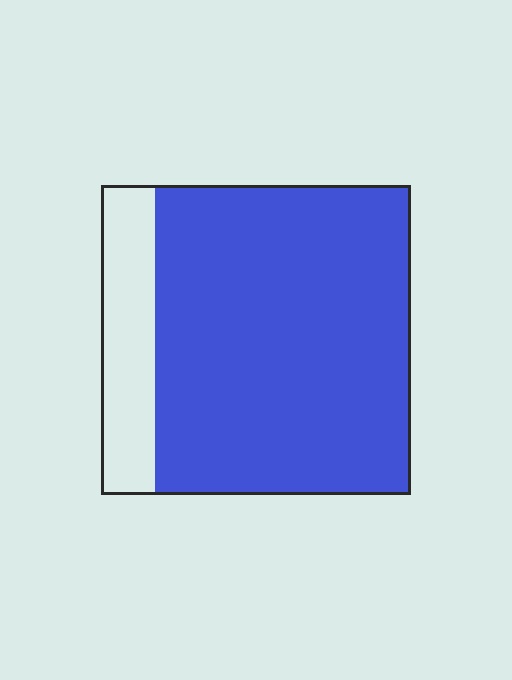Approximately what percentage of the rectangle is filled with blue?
Approximately 85%.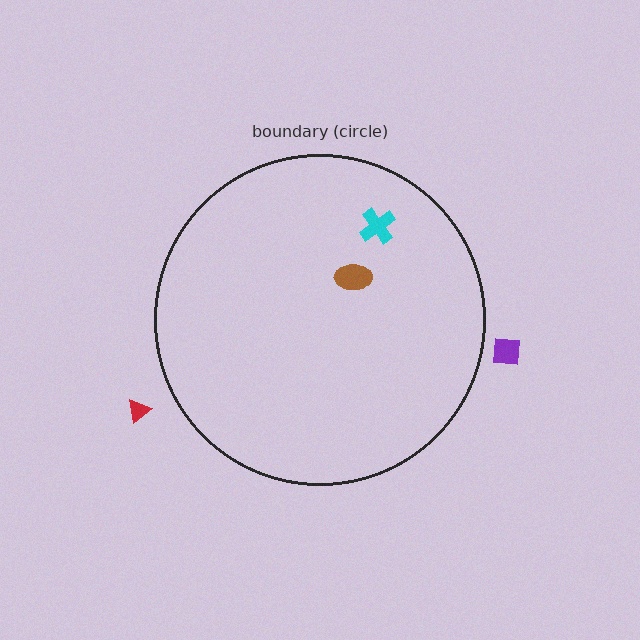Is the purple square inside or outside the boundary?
Outside.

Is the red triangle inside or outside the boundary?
Outside.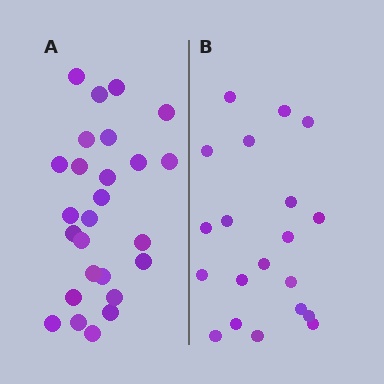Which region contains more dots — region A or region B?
Region A (the left region) has more dots.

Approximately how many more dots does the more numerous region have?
Region A has about 6 more dots than region B.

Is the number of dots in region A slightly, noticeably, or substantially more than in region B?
Region A has noticeably more, but not dramatically so. The ratio is roughly 1.3 to 1.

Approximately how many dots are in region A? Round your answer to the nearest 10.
About 30 dots. (The exact count is 26, which rounds to 30.)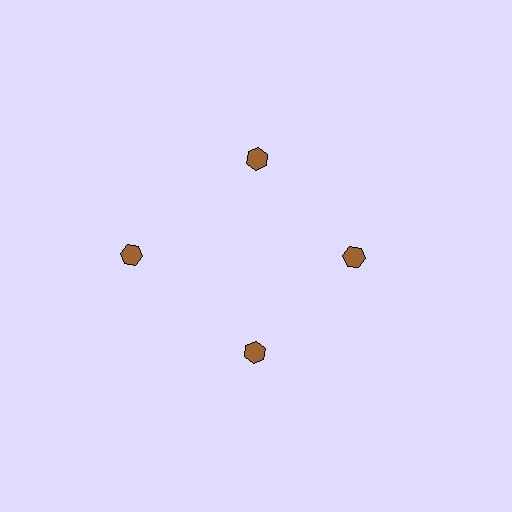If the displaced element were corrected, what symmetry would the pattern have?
It would have 4-fold rotational symmetry — the pattern would map onto itself every 90 degrees.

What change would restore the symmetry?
The symmetry would be restored by moving it inward, back onto the ring so that all 4 hexagons sit at equal angles and equal distance from the center.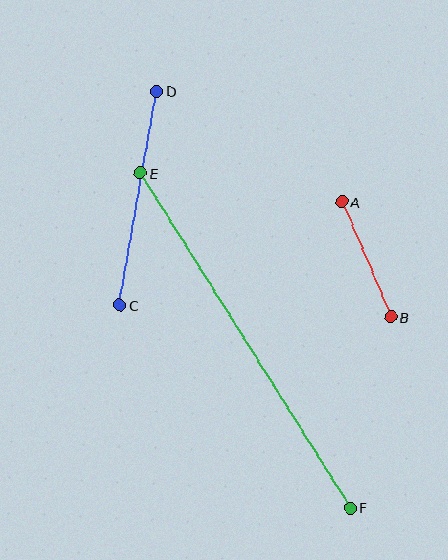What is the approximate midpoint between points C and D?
The midpoint is at approximately (138, 198) pixels.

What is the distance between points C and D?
The distance is approximately 217 pixels.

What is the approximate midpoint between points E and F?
The midpoint is at approximately (245, 341) pixels.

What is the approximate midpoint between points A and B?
The midpoint is at approximately (366, 259) pixels.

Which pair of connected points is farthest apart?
Points E and F are farthest apart.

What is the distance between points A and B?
The distance is approximately 125 pixels.